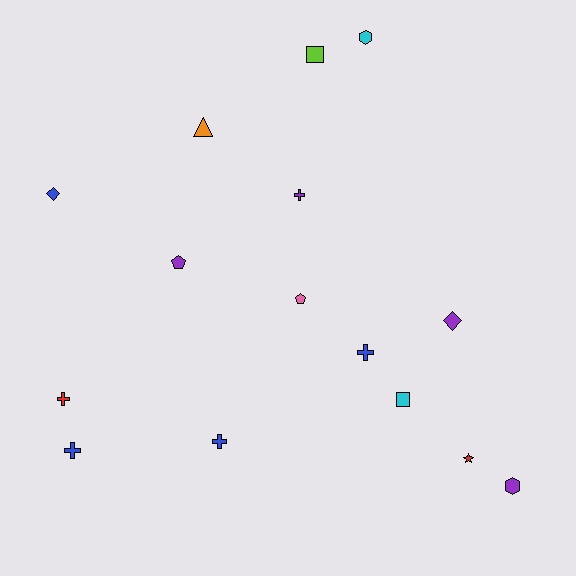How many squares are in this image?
There are 2 squares.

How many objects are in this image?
There are 15 objects.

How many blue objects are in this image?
There are 4 blue objects.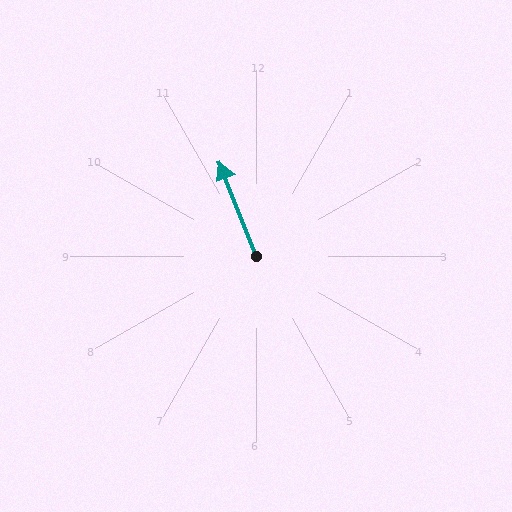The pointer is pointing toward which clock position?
Roughly 11 o'clock.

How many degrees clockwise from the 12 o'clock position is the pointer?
Approximately 339 degrees.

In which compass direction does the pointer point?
North.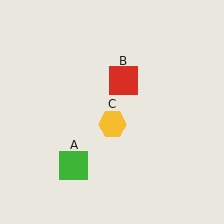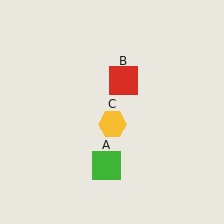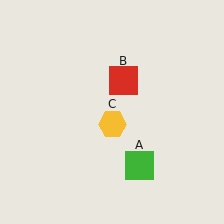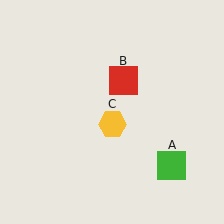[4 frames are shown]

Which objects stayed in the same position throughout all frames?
Red square (object B) and yellow hexagon (object C) remained stationary.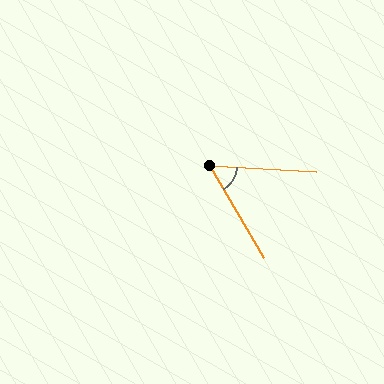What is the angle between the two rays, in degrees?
Approximately 57 degrees.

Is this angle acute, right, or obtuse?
It is acute.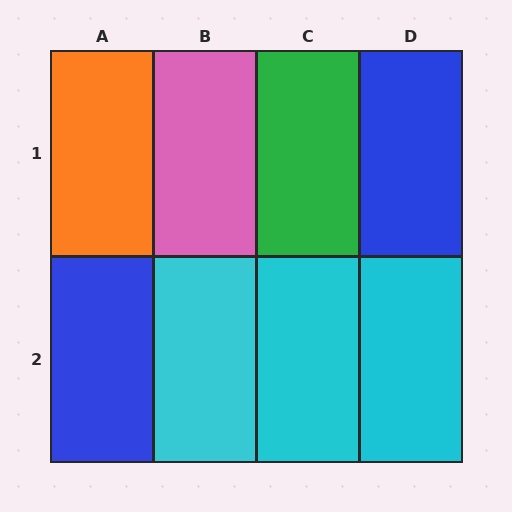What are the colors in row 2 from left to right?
Blue, cyan, cyan, cyan.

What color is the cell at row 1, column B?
Pink.